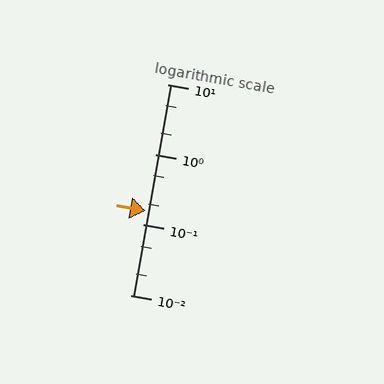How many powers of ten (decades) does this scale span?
The scale spans 3 decades, from 0.01 to 10.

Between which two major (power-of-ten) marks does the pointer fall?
The pointer is between 0.1 and 1.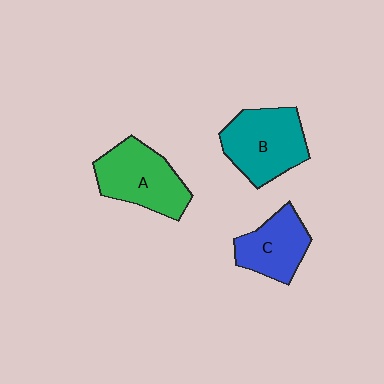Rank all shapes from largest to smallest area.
From largest to smallest: B (teal), A (green), C (blue).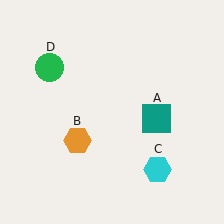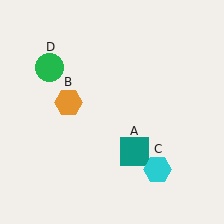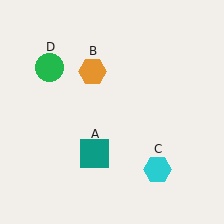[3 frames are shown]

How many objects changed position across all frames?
2 objects changed position: teal square (object A), orange hexagon (object B).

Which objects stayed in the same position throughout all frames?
Cyan hexagon (object C) and green circle (object D) remained stationary.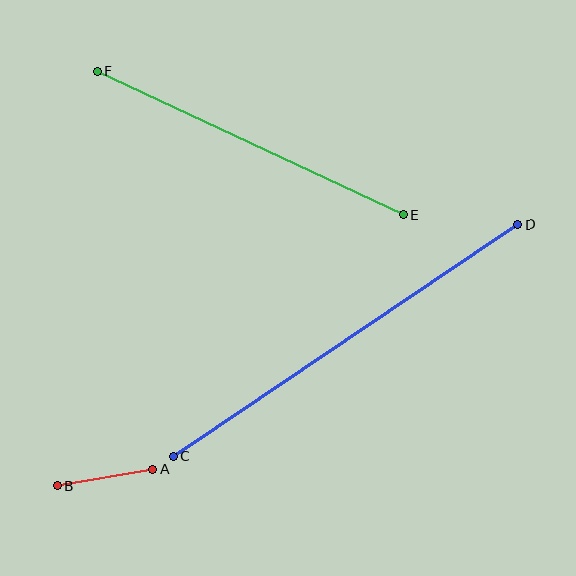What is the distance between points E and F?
The distance is approximately 338 pixels.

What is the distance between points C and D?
The distance is approximately 415 pixels.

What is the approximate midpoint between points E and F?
The midpoint is at approximately (250, 143) pixels.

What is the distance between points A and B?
The distance is approximately 97 pixels.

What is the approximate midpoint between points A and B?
The midpoint is at approximately (105, 478) pixels.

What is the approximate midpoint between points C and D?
The midpoint is at approximately (346, 340) pixels.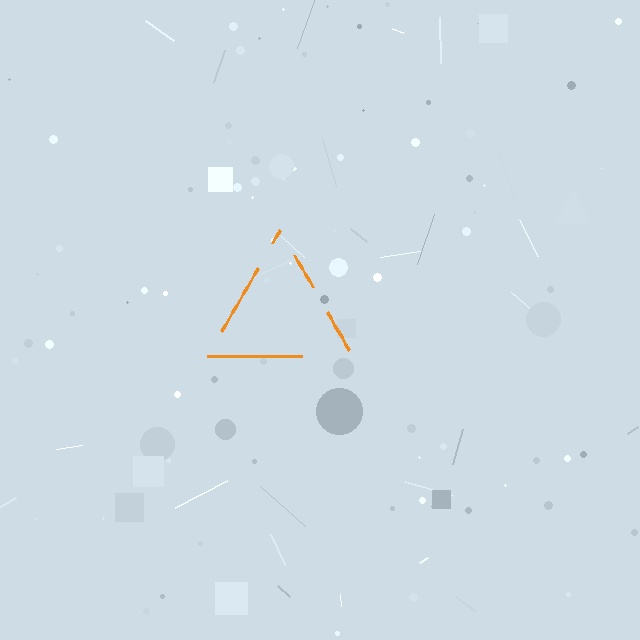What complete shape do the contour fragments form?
The contour fragments form a triangle.